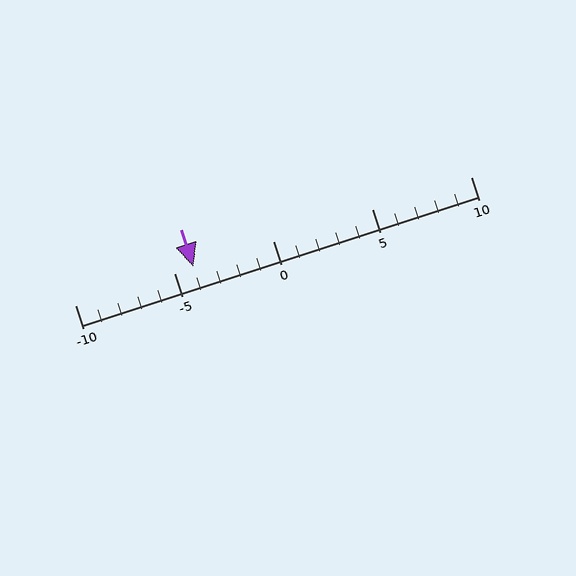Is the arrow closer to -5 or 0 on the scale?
The arrow is closer to -5.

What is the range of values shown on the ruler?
The ruler shows values from -10 to 10.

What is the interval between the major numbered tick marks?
The major tick marks are spaced 5 units apart.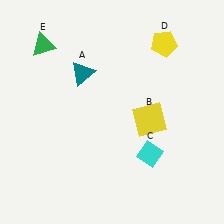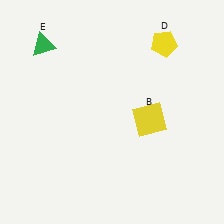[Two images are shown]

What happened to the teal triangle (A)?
The teal triangle (A) was removed in Image 2. It was in the top-left area of Image 1.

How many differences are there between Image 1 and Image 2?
There are 2 differences between the two images.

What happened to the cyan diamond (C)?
The cyan diamond (C) was removed in Image 2. It was in the bottom-right area of Image 1.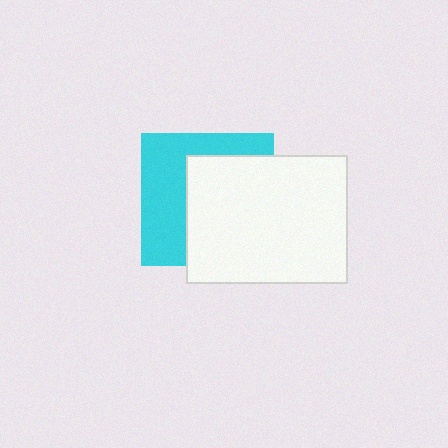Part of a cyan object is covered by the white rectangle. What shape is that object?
It is a square.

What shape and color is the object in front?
The object in front is a white rectangle.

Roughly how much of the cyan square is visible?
A small part of it is visible (roughly 44%).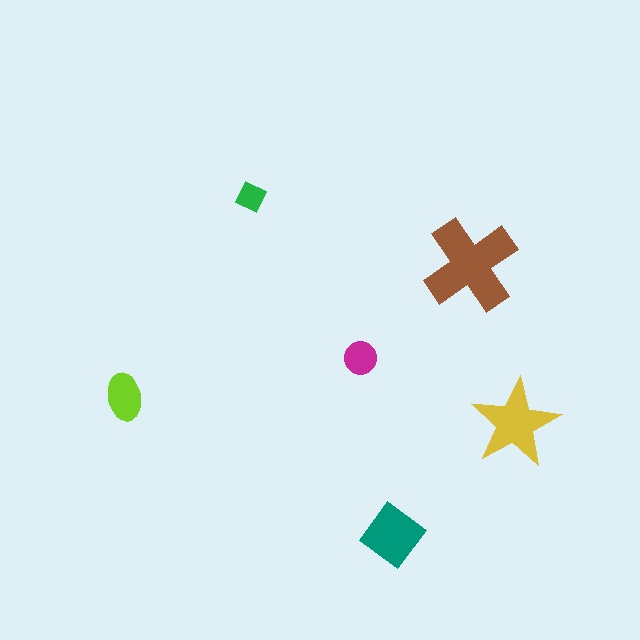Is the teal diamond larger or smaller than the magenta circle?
Larger.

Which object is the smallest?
The green diamond.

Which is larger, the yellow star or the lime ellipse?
The yellow star.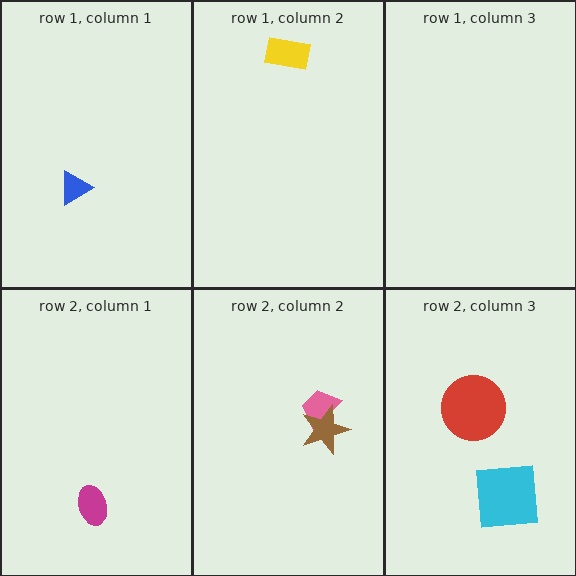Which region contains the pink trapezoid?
The row 2, column 2 region.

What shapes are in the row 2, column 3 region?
The red circle, the cyan square.